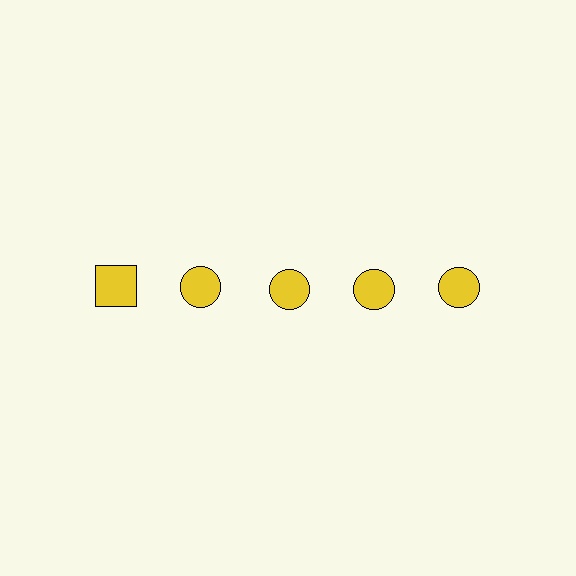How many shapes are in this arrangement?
There are 5 shapes arranged in a grid pattern.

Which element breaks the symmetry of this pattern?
The yellow square in the top row, leftmost column breaks the symmetry. All other shapes are yellow circles.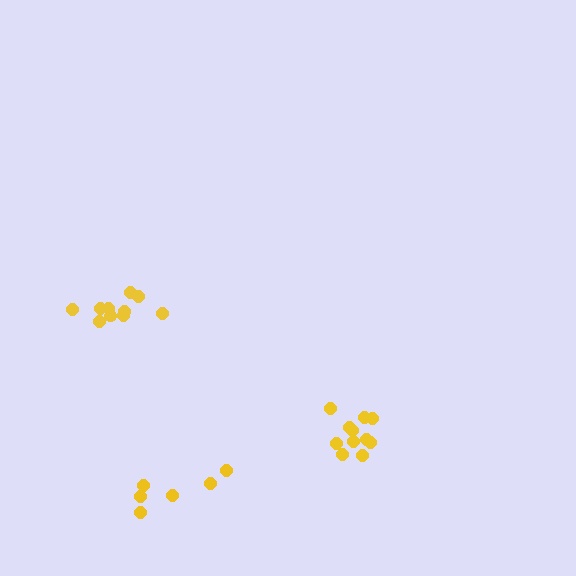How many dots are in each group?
Group 1: 11 dots, Group 2: 6 dots, Group 3: 10 dots (27 total).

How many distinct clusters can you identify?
There are 3 distinct clusters.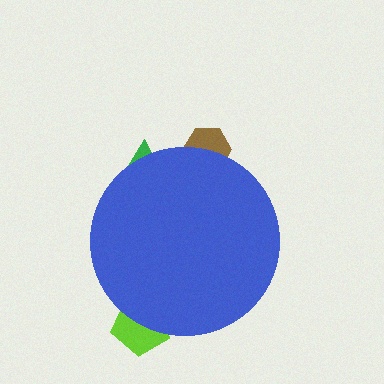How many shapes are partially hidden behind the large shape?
3 shapes are partially hidden.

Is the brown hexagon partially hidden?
Yes, the brown hexagon is partially hidden behind the blue circle.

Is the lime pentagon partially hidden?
Yes, the lime pentagon is partially hidden behind the blue circle.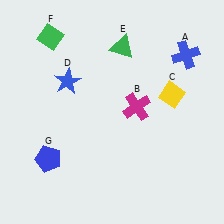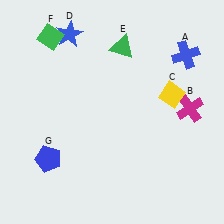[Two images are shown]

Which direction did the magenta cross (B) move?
The magenta cross (B) moved right.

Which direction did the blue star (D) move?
The blue star (D) moved up.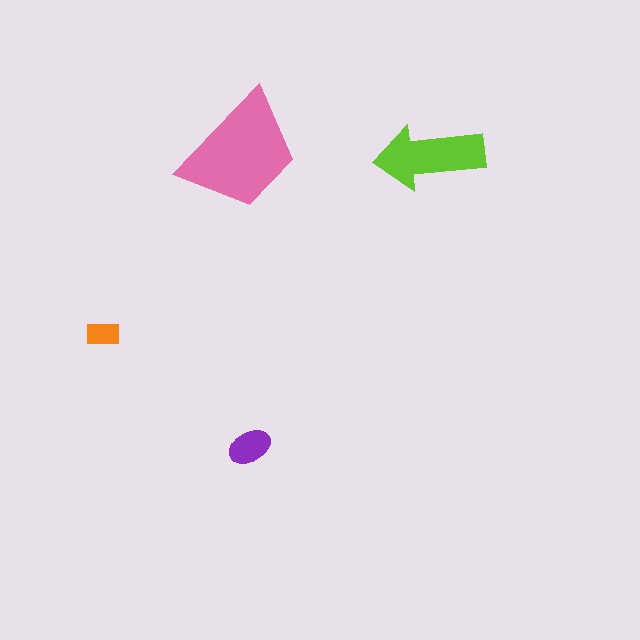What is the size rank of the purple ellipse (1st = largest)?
3rd.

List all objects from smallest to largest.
The orange rectangle, the purple ellipse, the lime arrow, the pink trapezoid.